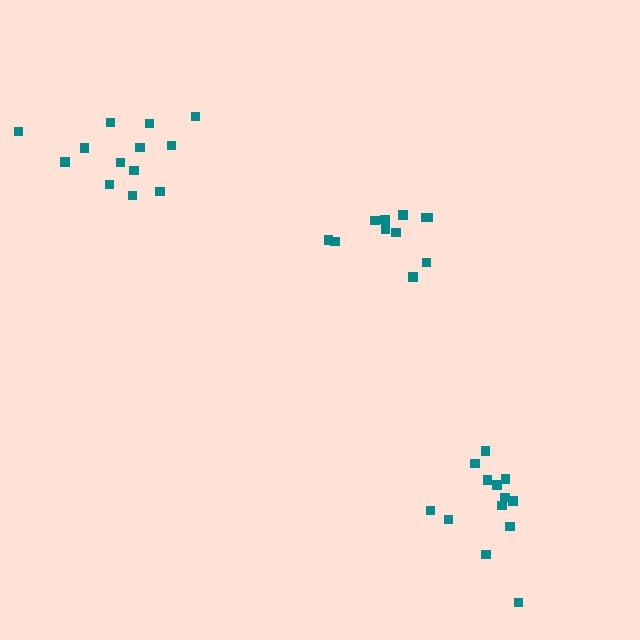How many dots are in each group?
Group 1: 13 dots, Group 2: 13 dots, Group 3: 11 dots (37 total).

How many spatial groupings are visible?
There are 3 spatial groupings.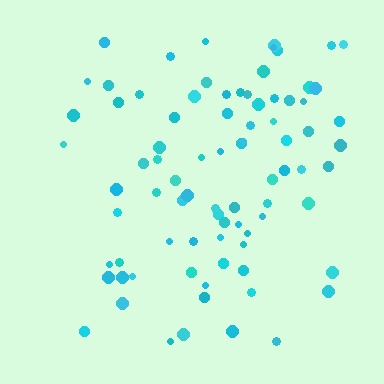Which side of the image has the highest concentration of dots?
The right.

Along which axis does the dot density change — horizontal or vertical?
Horizontal.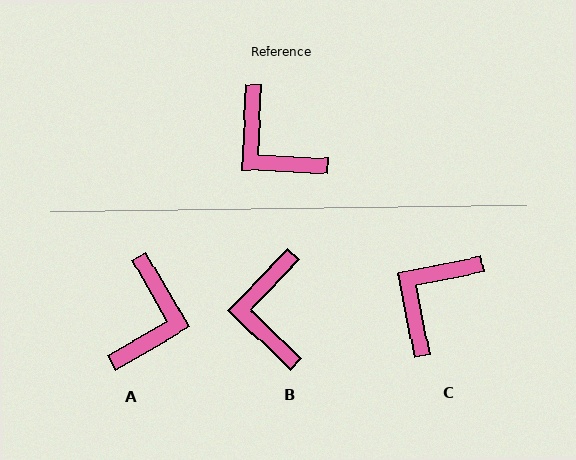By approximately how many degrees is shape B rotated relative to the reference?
Approximately 41 degrees clockwise.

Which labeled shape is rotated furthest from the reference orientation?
A, about 123 degrees away.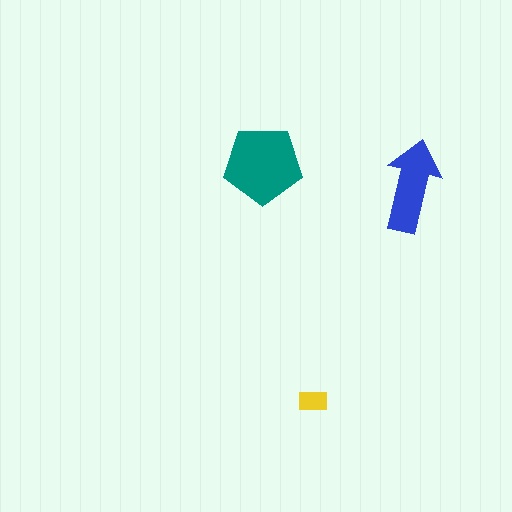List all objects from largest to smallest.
The teal pentagon, the blue arrow, the yellow rectangle.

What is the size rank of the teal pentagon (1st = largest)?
1st.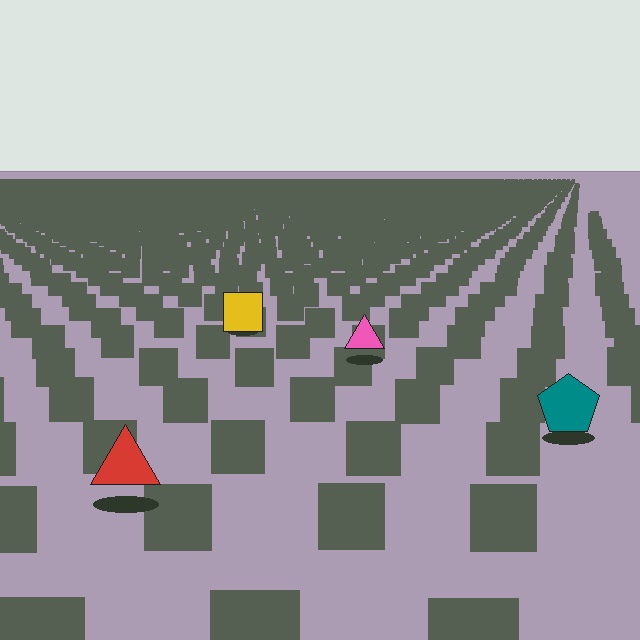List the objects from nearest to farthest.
From nearest to farthest: the red triangle, the teal pentagon, the pink triangle, the yellow square.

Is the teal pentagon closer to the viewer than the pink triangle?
Yes. The teal pentagon is closer — you can tell from the texture gradient: the ground texture is coarser near it.